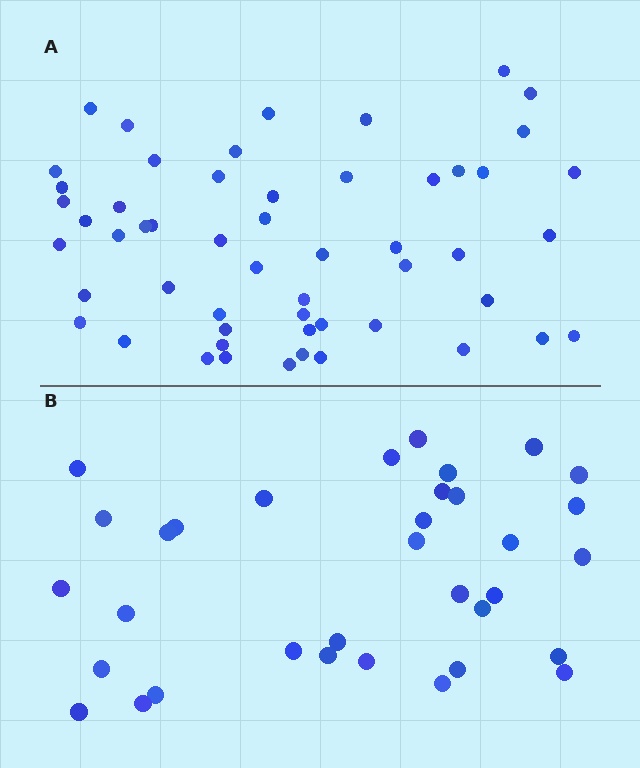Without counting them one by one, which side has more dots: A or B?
Region A (the top region) has more dots.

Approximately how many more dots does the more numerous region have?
Region A has approximately 20 more dots than region B.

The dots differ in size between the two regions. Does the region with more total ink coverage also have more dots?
No. Region B has more total ink coverage because its dots are larger, but region A actually contains more individual dots. Total area can be misleading — the number of items is what matters here.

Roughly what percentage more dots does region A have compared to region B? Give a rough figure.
About 60% more.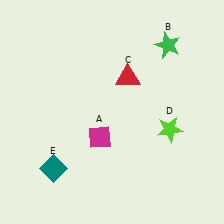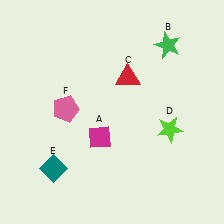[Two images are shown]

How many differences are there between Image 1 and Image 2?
There is 1 difference between the two images.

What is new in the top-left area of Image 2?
A pink pentagon (F) was added in the top-left area of Image 2.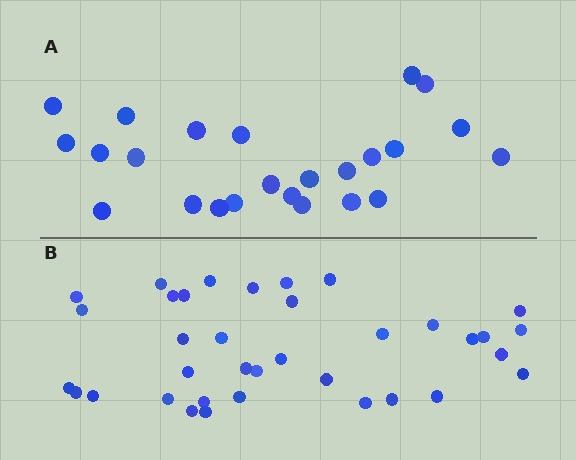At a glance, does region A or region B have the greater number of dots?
Region B (the bottom region) has more dots.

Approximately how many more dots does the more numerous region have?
Region B has roughly 12 or so more dots than region A.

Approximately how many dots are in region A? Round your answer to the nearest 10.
About 20 dots. (The exact count is 24, which rounds to 20.)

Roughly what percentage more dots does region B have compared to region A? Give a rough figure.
About 50% more.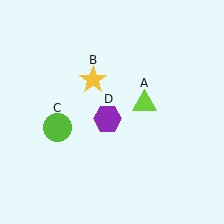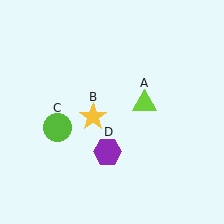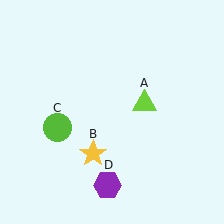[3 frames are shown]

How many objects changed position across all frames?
2 objects changed position: yellow star (object B), purple hexagon (object D).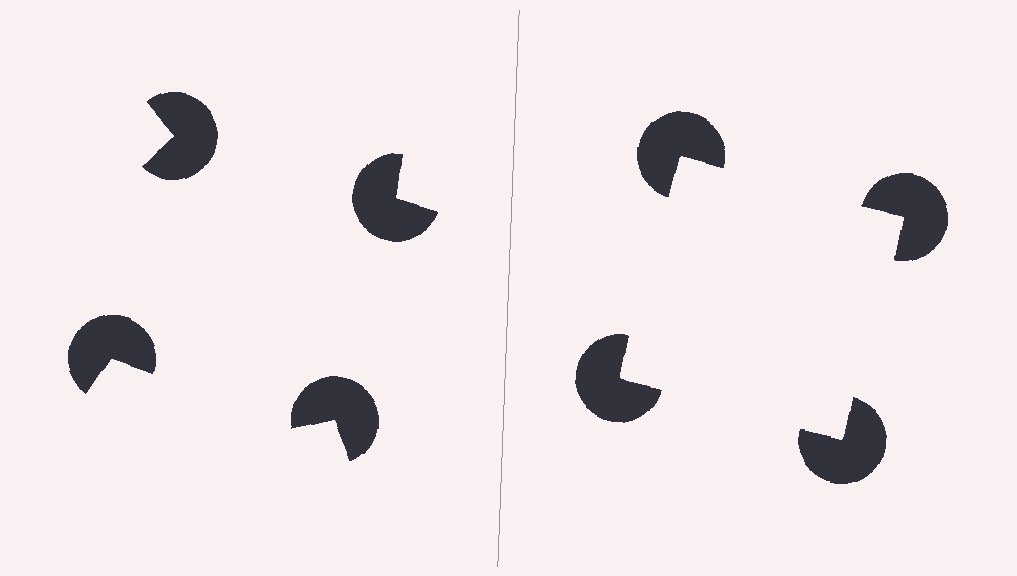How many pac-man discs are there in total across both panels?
8 — 4 on each side.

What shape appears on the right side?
An illusory square.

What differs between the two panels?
The pac-man discs are positioned identically on both sides; only the wedge orientations differ. On the right they align to a square; on the left they are misaligned.